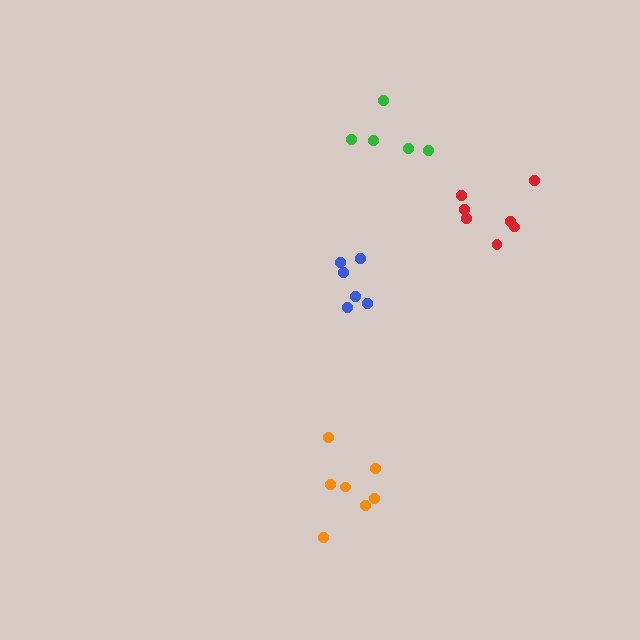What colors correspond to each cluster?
The clusters are colored: orange, red, green, blue.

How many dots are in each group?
Group 1: 7 dots, Group 2: 7 dots, Group 3: 5 dots, Group 4: 6 dots (25 total).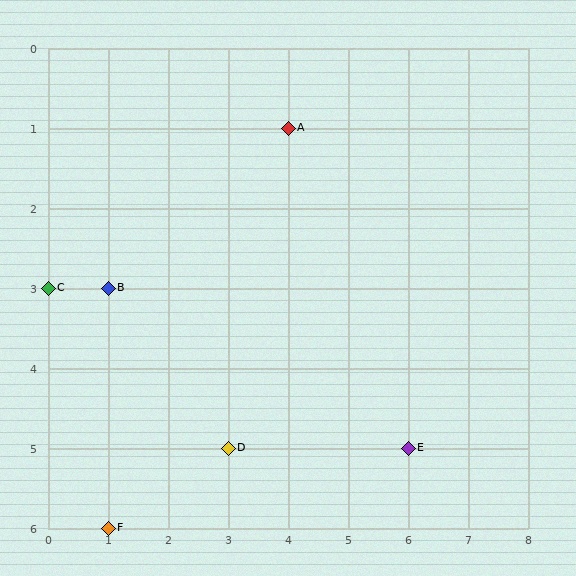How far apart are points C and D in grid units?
Points C and D are 3 columns and 2 rows apart (about 3.6 grid units diagonally).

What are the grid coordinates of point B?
Point B is at grid coordinates (1, 3).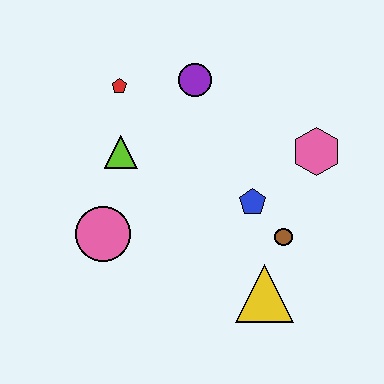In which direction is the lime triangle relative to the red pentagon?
The lime triangle is below the red pentagon.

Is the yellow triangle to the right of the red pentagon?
Yes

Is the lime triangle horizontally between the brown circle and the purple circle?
No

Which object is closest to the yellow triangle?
The brown circle is closest to the yellow triangle.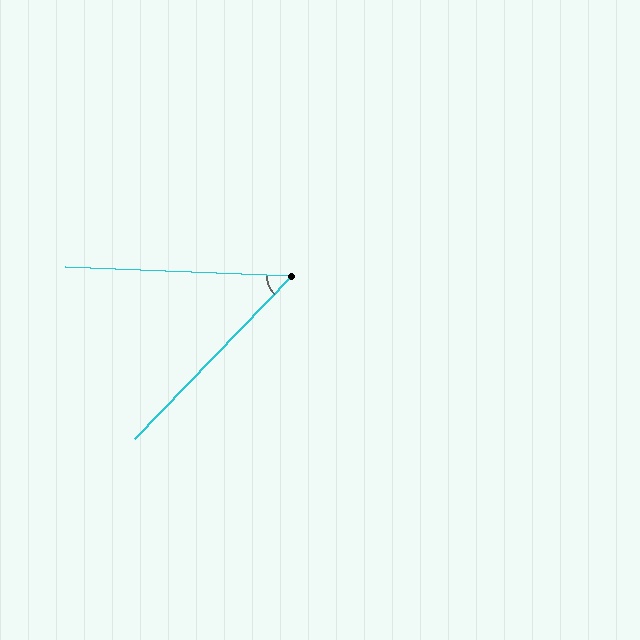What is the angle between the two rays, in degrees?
Approximately 48 degrees.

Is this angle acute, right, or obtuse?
It is acute.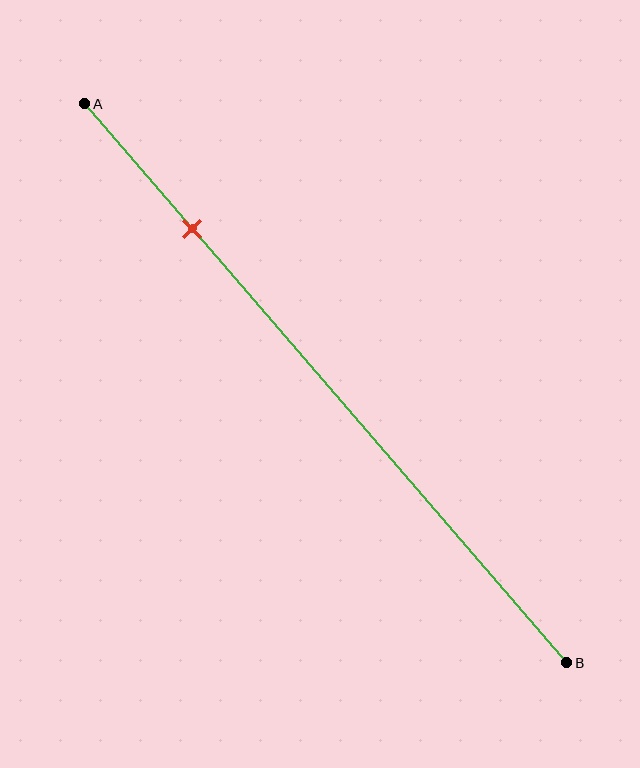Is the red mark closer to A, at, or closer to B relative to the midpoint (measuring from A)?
The red mark is closer to point A than the midpoint of segment AB.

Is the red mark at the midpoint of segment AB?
No, the mark is at about 20% from A, not at the 50% midpoint.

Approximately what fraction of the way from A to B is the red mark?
The red mark is approximately 20% of the way from A to B.